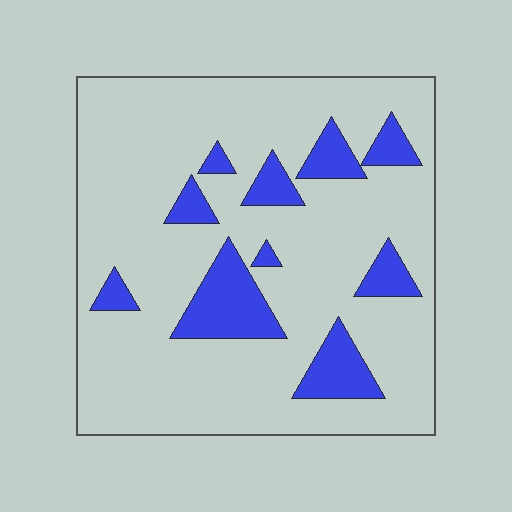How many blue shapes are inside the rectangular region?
10.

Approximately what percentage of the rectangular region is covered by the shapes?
Approximately 15%.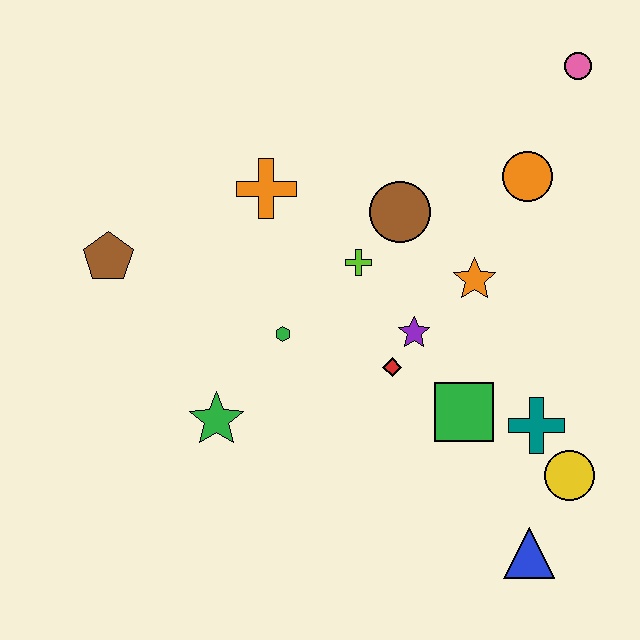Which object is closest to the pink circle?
The orange circle is closest to the pink circle.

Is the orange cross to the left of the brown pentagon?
No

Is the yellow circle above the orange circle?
No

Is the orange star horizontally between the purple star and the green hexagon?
No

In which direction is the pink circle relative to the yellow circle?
The pink circle is above the yellow circle.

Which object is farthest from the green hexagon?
The pink circle is farthest from the green hexagon.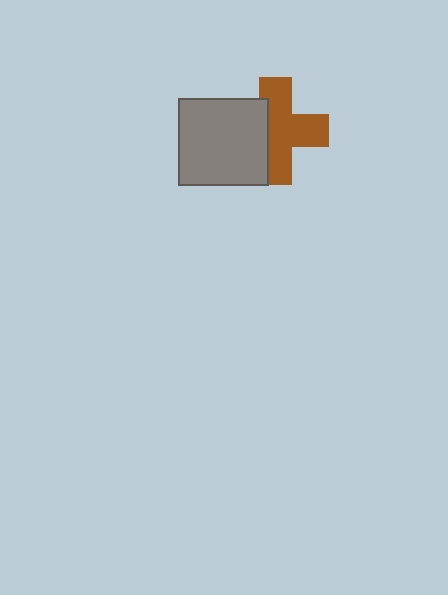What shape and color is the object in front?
The object in front is a gray rectangle.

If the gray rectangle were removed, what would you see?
You would see the complete brown cross.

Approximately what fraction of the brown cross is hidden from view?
Roughly 36% of the brown cross is hidden behind the gray rectangle.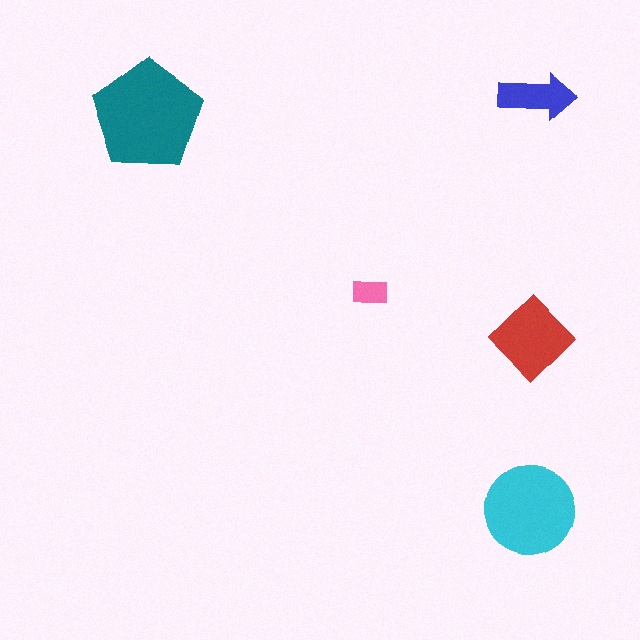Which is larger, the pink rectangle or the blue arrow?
The blue arrow.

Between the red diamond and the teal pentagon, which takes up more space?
The teal pentagon.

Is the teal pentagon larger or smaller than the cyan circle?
Larger.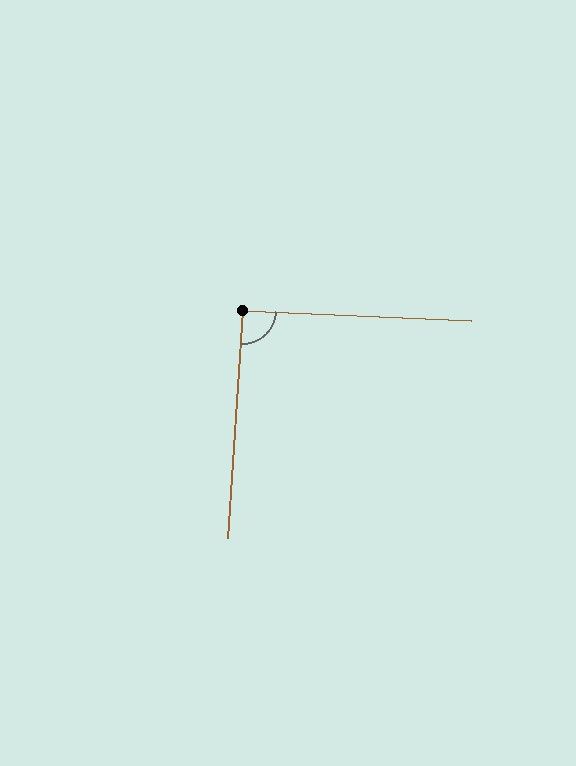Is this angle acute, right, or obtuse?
It is approximately a right angle.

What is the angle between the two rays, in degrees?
Approximately 91 degrees.